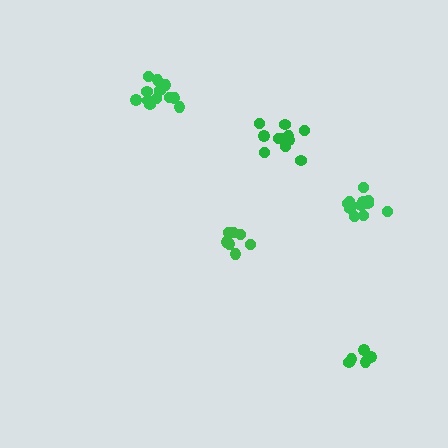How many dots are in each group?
Group 1: 11 dots, Group 2: 12 dots, Group 3: 7 dots, Group 4: 12 dots, Group 5: 6 dots (48 total).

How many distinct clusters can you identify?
There are 5 distinct clusters.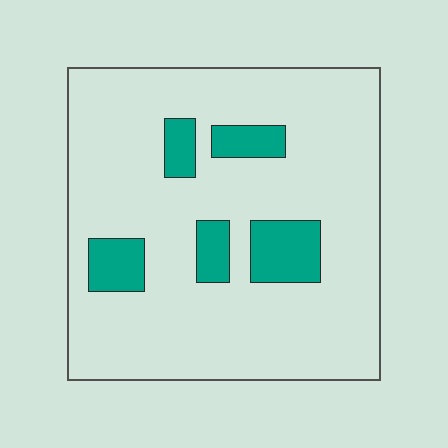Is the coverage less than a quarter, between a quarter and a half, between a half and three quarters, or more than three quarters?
Less than a quarter.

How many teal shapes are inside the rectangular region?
5.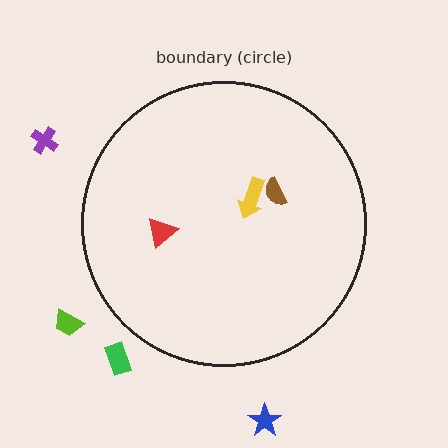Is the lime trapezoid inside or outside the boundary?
Outside.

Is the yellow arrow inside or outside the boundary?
Inside.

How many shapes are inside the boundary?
3 inside, 4 outside.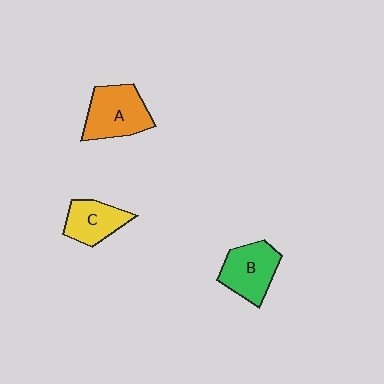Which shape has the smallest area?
Shape C (yellow).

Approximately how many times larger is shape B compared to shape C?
Approximately 1.2 times.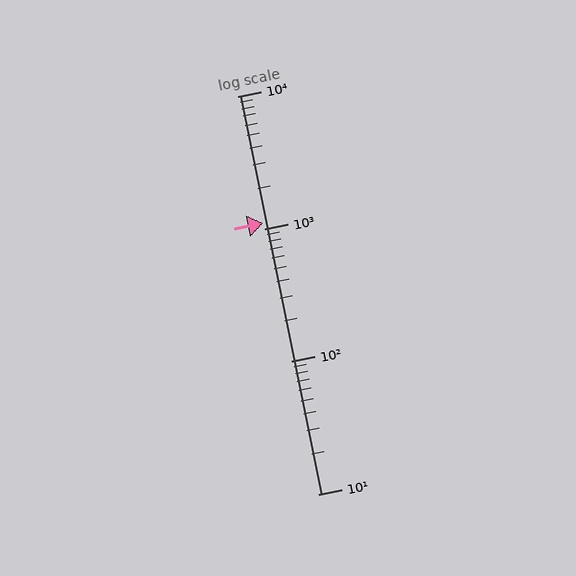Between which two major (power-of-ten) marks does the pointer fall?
The pointer is between 1000 and 10000.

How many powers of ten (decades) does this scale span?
The scale spans 3 decades, from 10 to 10000.